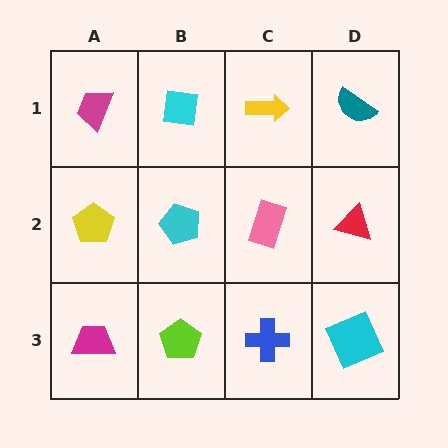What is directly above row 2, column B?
A cyan square.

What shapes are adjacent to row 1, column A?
A yellow pentagon (row 2, column A), a cyan square (row 1, column B).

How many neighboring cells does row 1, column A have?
2.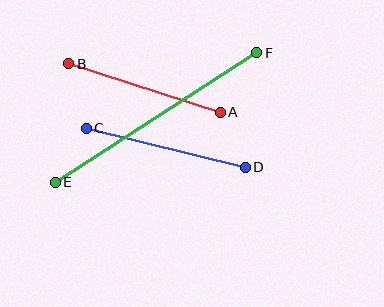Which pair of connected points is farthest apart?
Points E and F are farthest apart.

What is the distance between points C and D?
The distance is approximately 164 pixels.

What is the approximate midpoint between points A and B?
The midpoint is at approximately (145, 88) pixels.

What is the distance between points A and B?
The distance is approximately 159 pixels.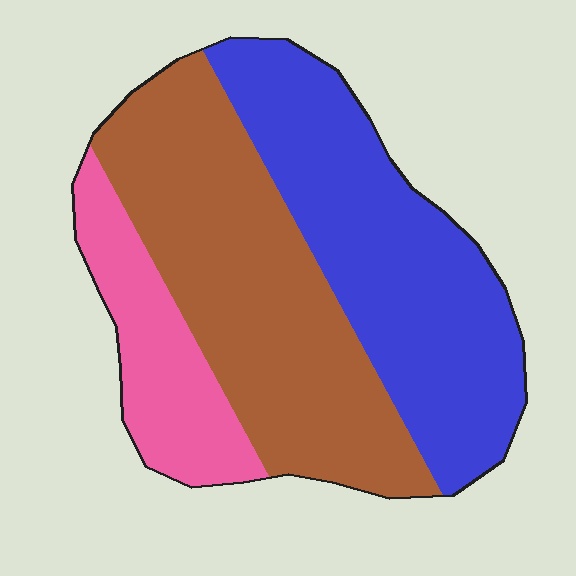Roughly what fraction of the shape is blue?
Blue covers around 40% of the shape.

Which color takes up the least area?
Pink, at roughly 15%.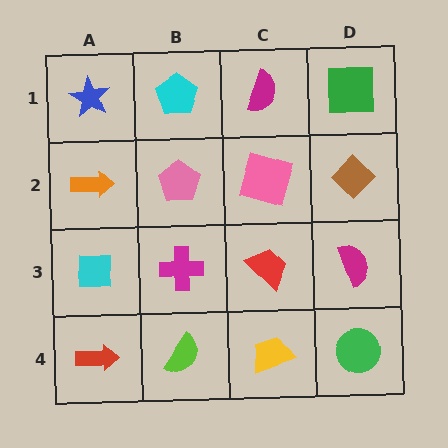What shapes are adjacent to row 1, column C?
A pink square (row 2, column C), a cyan pentagon (row 1, column B), a green square (row 1, column D).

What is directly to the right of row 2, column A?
A pink pentagon.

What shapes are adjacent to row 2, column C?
A magenta semicircle (row 1, column C), a red trapezoid (row 3, column C), a pink pentagon (row 2, column B), a brown diamond (row 2, column D).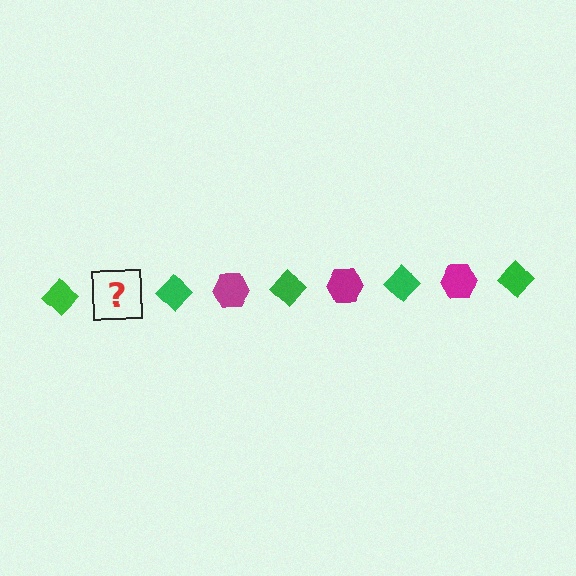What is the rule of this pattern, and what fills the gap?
The rule is that the pattern alternates between green diamond and magenta hexagon. The gap should be filled with a magenta hexagon.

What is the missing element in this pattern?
The missing element is a magenta hexagon.